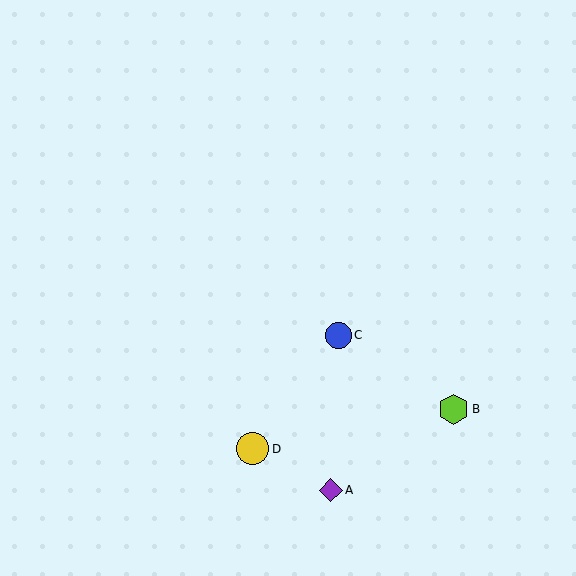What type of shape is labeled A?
Shape A is a purple diamond.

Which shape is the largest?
The yellow circle (labeled D) is the largest.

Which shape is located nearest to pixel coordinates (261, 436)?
The yellow circle (labeled D) at (252, 449) is nearest to that location.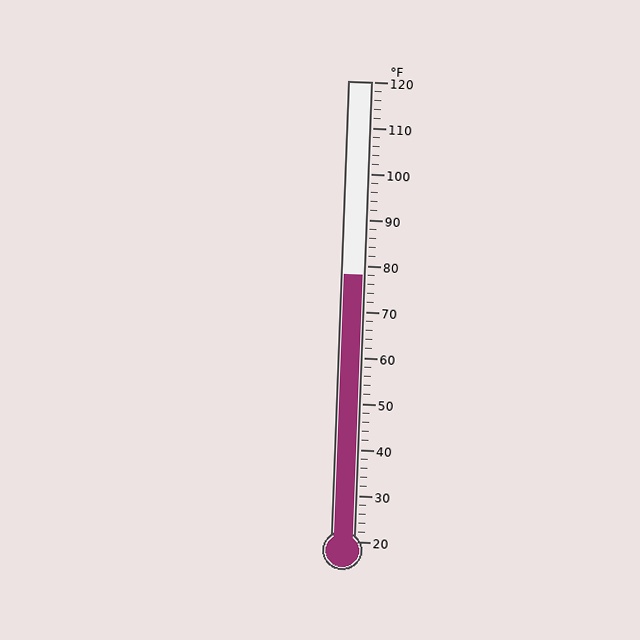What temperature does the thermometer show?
The thermometer shows approximately 78°F.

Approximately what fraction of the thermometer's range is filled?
The thermometer is filled to approximately 60% of its range.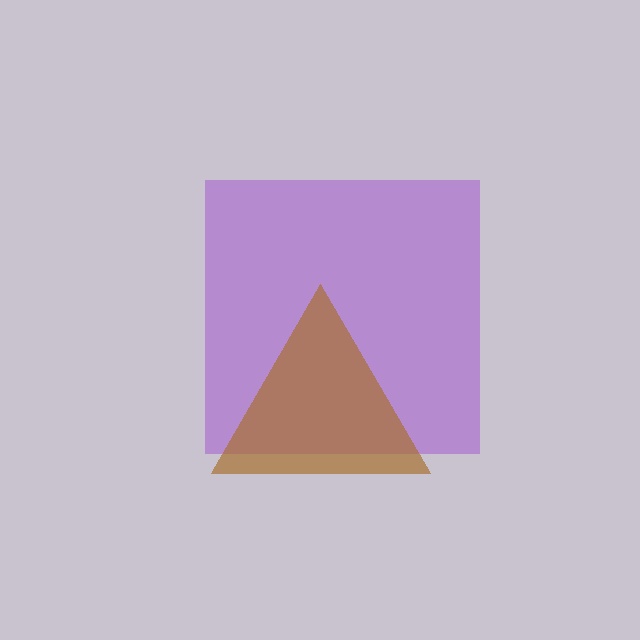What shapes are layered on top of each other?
The layered shapes are: a purple square, a brown triangle.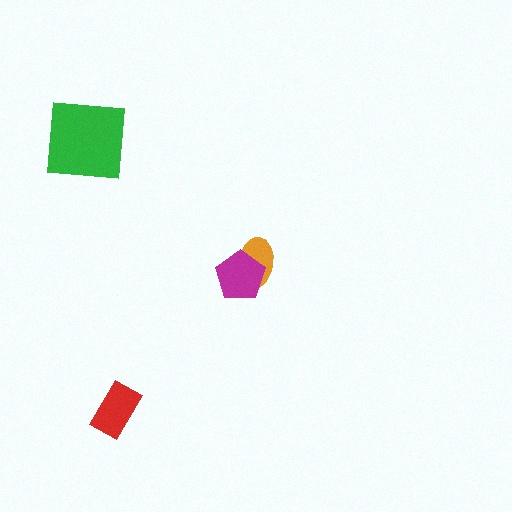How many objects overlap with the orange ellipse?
1 object overlaps with the orange ellipse.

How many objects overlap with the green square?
0 objects overlap with the green square.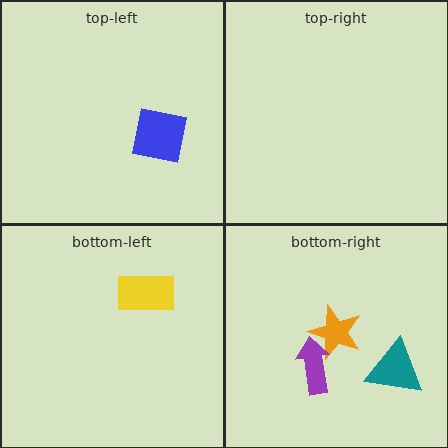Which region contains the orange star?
The bottom-right region.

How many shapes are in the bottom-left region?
1.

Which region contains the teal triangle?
The bottom-right region.